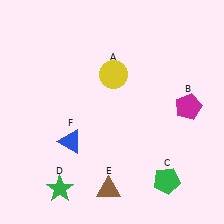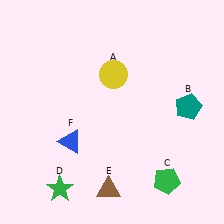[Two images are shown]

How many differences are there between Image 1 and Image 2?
There is 1 difference between the two images.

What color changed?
The pentagon (B) changed from magenta in Image 1 to teal in Image 2.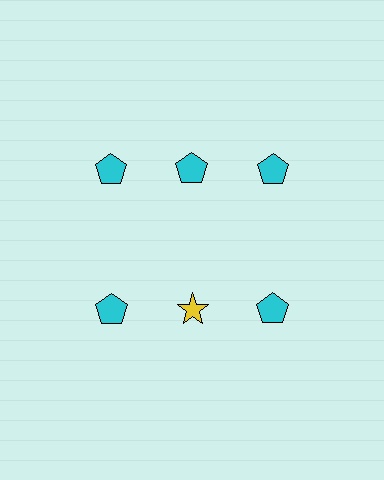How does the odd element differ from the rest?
It differs in both color (yellow instead of cyan) and shape (star instead of pentagon).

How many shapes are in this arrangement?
There are 6 shapes arranged in a grid pattern.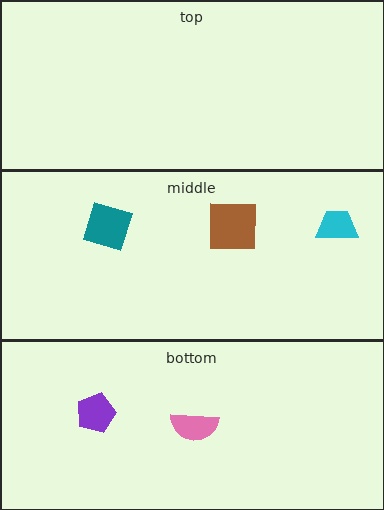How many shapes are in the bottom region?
2.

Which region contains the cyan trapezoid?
The middle region.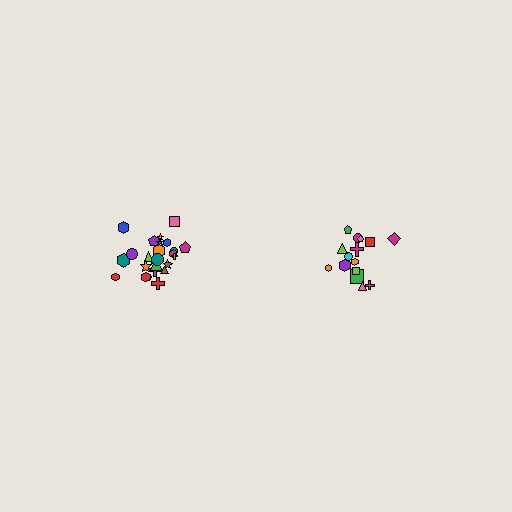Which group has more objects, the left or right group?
The left group.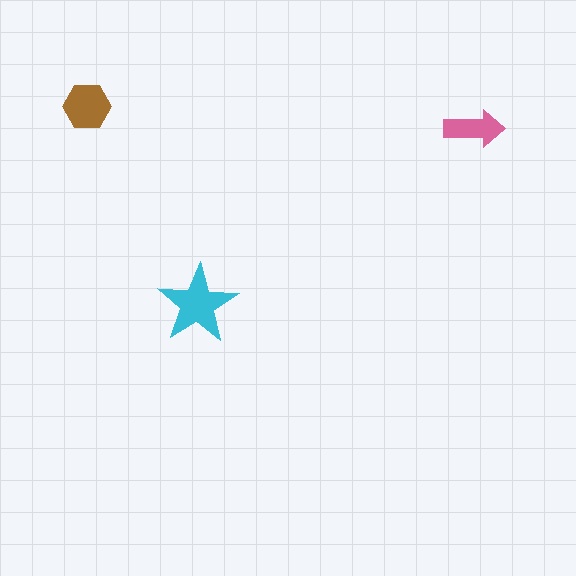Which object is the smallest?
The pink arrow.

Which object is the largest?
The cyan star.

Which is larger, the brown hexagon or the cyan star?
The cyan star.